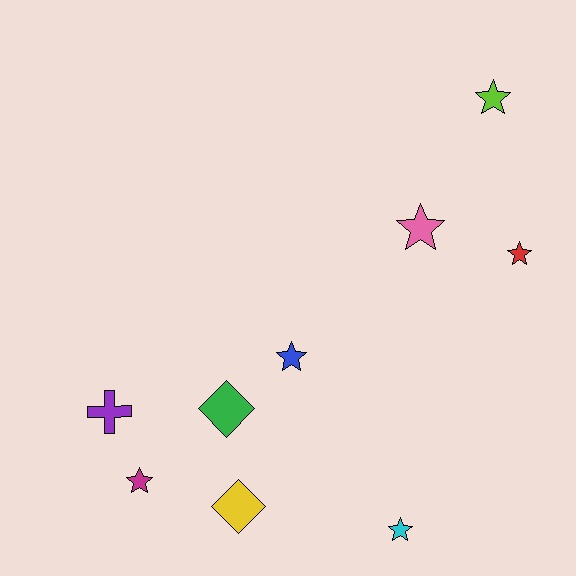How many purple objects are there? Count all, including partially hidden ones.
There is 1 purple object.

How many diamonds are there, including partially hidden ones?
There are 2 diamonds.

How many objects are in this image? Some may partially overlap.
There are 9 objects.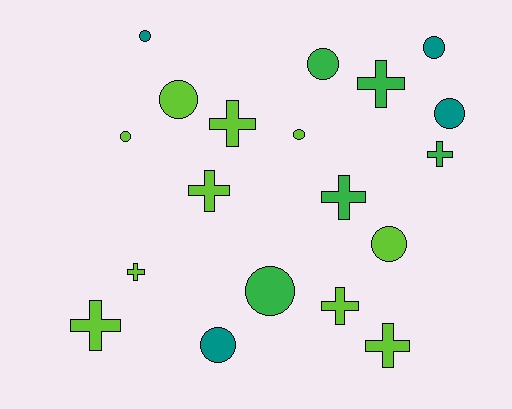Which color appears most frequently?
Lime, with 10 objects.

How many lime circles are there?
There are 4 lime circles.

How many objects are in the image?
There are 19 objects.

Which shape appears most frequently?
Circle, with 10 objects.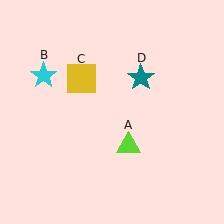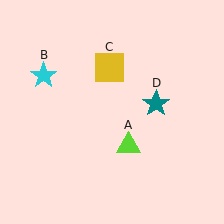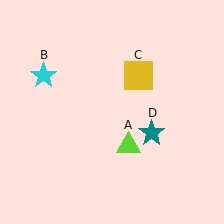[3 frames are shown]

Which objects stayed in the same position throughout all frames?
Lime triangle (object A) and cyan star (object B) remained stationary.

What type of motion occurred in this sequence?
The yellow square (object C), teal star (object D) rotated clockwise around the center of the scene.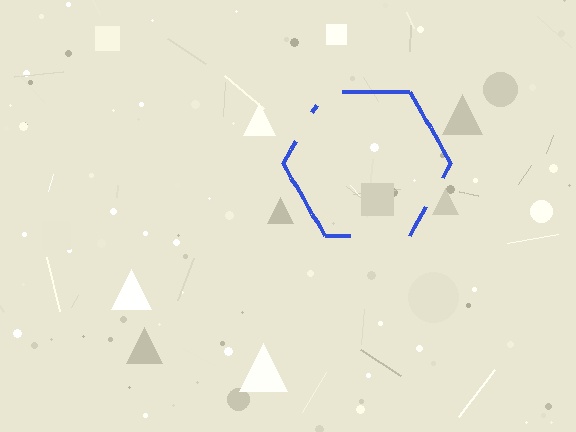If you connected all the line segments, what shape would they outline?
They would outline a hexagon.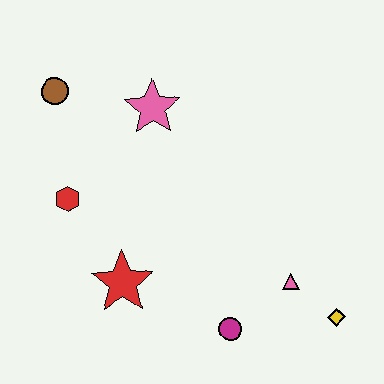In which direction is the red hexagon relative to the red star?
The red hexagon is above the red star.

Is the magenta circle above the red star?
No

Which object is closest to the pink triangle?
The yellow diamond is closest to the pink triangle.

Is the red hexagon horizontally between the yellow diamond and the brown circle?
Yes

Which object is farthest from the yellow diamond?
The brown circle is farthest from the yellow diamond.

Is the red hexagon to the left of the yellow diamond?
Yes